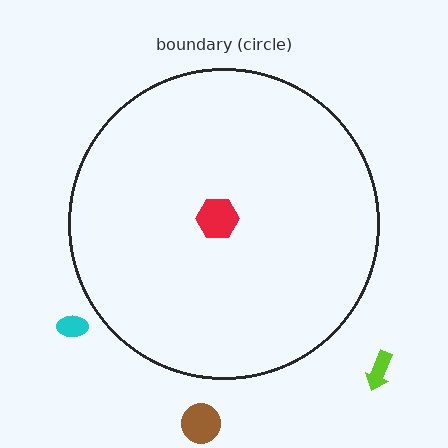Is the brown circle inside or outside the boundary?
Outside.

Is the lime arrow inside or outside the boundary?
Outside.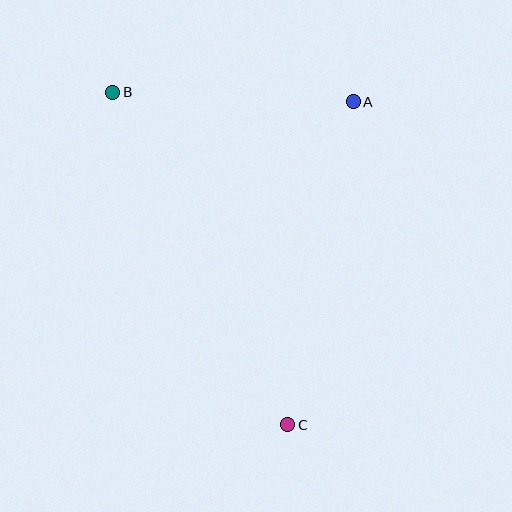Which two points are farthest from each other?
Points B and C are farthest from each other.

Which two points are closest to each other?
Points A and B are closest to each other.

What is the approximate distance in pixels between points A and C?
The distance between A and C is approximately 330 pixels.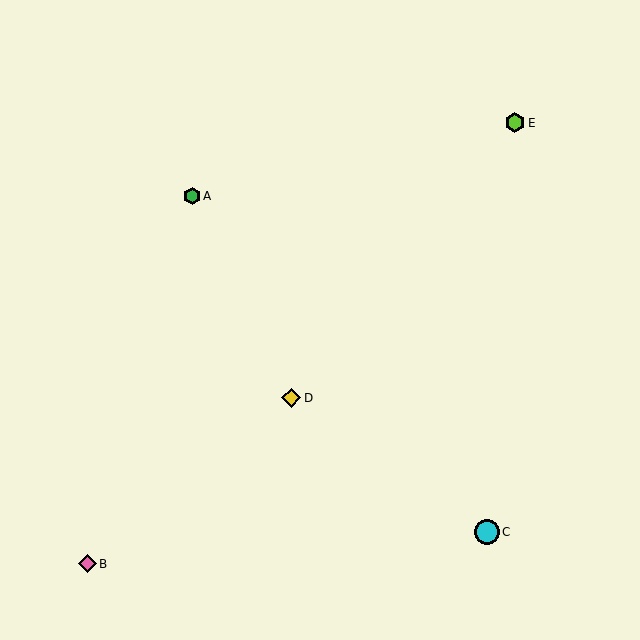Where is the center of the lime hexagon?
The center of the lime hexagon is at (515, 123).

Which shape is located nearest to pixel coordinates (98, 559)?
The pink diamond (labeled B) at (87, 564) is nearest to that location.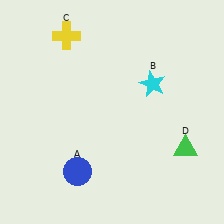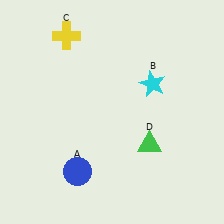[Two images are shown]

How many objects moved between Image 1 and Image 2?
1 object moved between the two images.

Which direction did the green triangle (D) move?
The green triangle (D) moved left.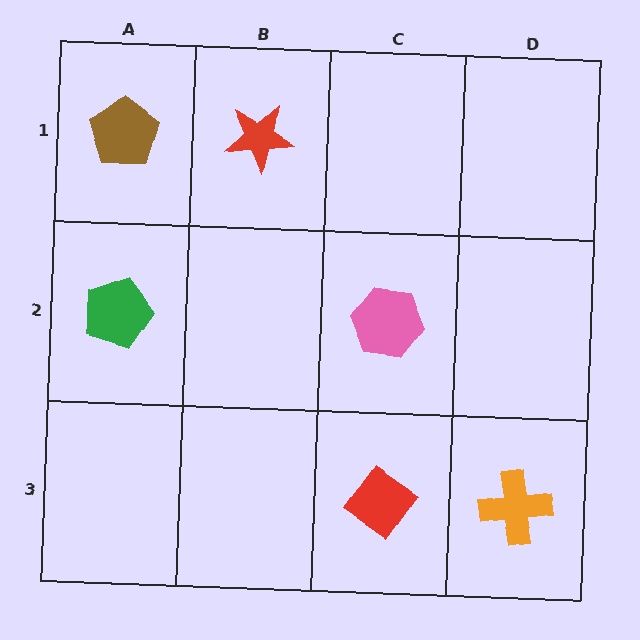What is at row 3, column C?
A red diamond.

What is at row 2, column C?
A pink hexagon.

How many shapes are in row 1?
2 shapes.